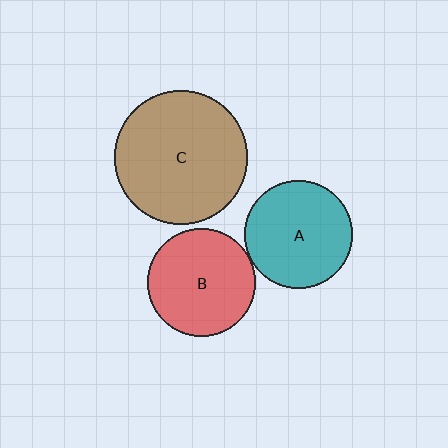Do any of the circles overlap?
No, none of the circles overlap.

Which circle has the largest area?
Circle C (brown).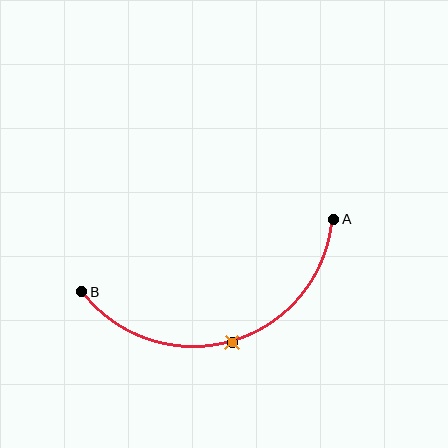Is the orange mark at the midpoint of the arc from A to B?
Yes. The orange mark lies on the arc at equal arc-length from both A and B — it is the arc midpoint.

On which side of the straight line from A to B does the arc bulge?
The arc bulges below the straight line connecting A and B.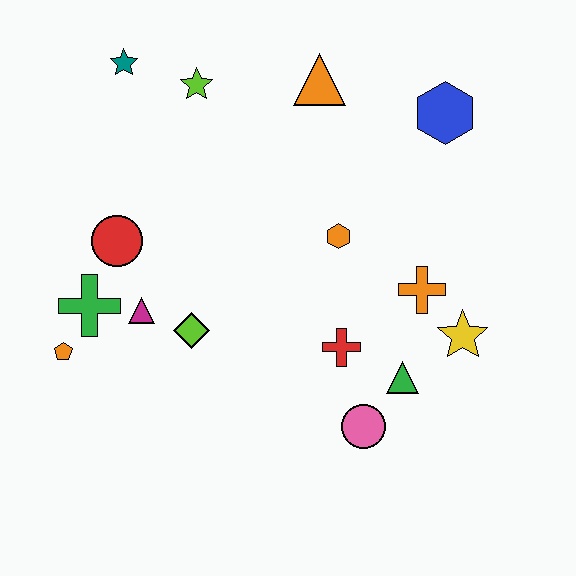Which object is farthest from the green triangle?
The teal star is farthest from the green triangle.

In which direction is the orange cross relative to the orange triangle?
The orange cross is below the orange triangle.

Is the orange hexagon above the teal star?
No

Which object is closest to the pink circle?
The green triangle is closest to the pink circle.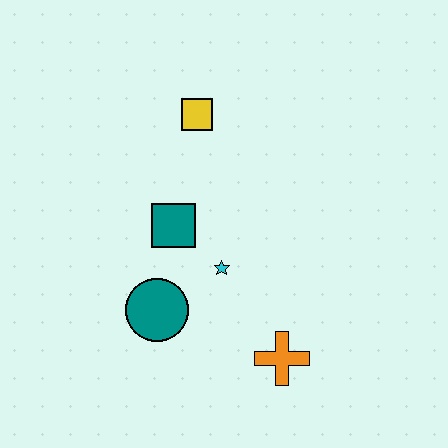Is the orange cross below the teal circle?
Yes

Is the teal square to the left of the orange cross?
Yes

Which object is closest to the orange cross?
The cyan star is closest to the orange cross.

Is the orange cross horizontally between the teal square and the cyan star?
No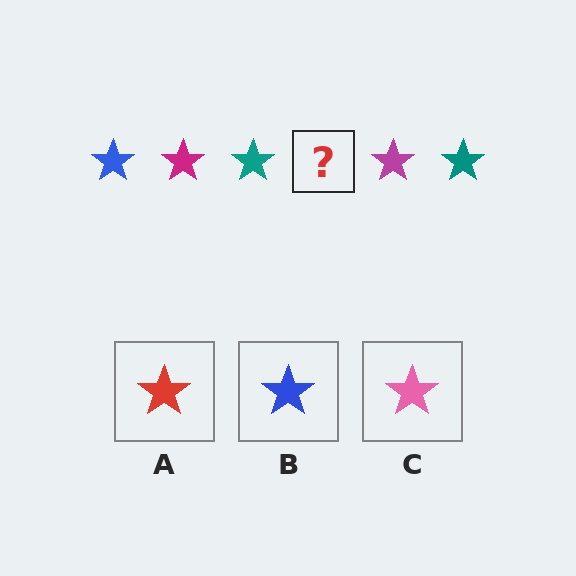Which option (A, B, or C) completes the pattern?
B.